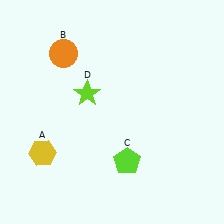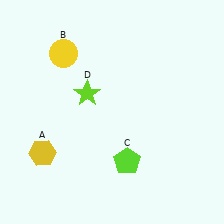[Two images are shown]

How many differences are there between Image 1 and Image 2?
There is 1 difference between the two images.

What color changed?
The circle (B) changed from orange in Image 1 to yellow in Image 2.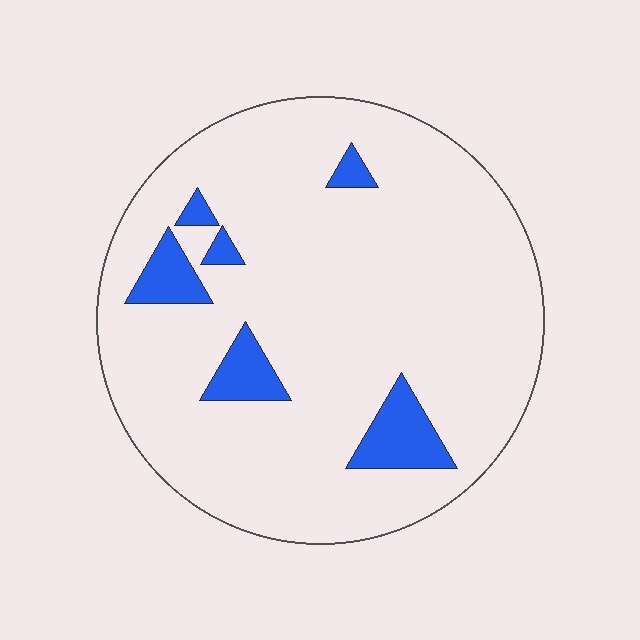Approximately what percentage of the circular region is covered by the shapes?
Approximately 10%.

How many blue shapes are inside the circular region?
6.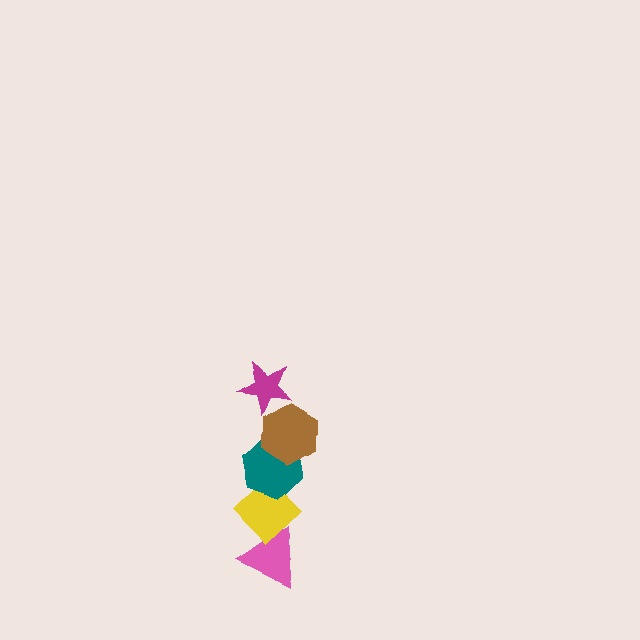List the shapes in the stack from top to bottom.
From top to bottom: the magenta star, the brown hexagon, the teal hexagon, the yellow diamond, the pink triangle.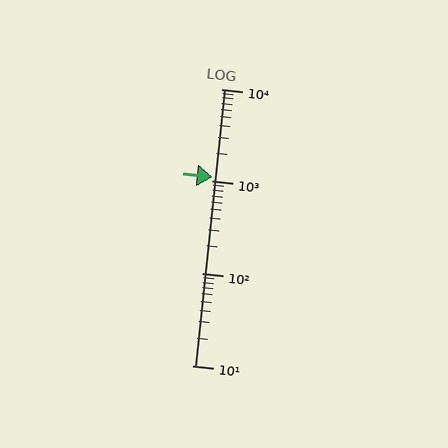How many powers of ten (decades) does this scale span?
The scale spans 3 decades, from 10 to 10000.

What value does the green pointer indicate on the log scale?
The pointer indicates approximately 1100.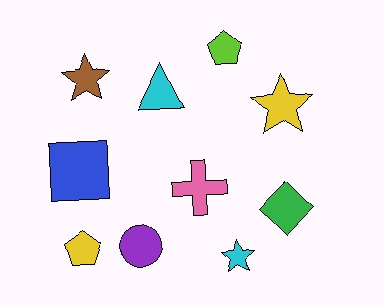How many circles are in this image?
There is 1 circle.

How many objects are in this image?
There are 10 objects.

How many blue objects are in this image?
There is 1 blue object.